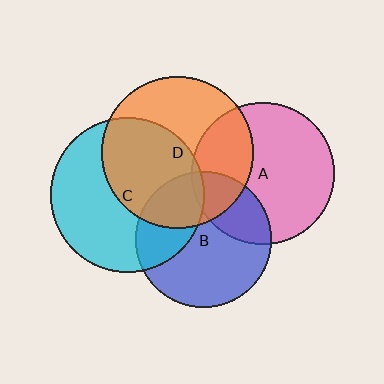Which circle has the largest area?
Circle C (cyan).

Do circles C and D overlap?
Yes.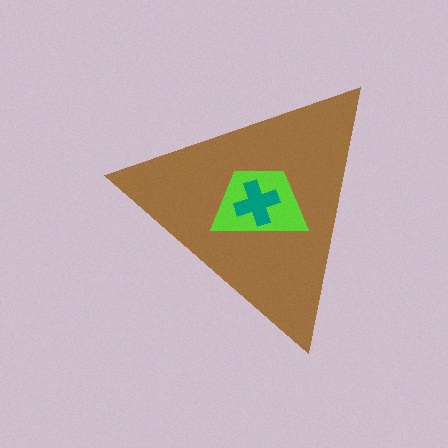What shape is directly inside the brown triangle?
The lime trapezoid.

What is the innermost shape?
The teal cross.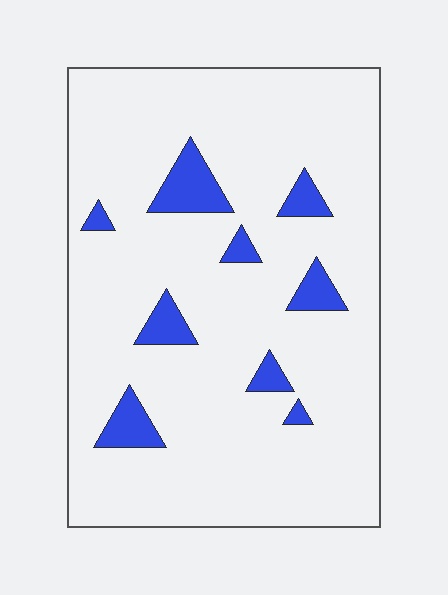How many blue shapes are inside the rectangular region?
9.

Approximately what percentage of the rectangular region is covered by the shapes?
Approximately 10%.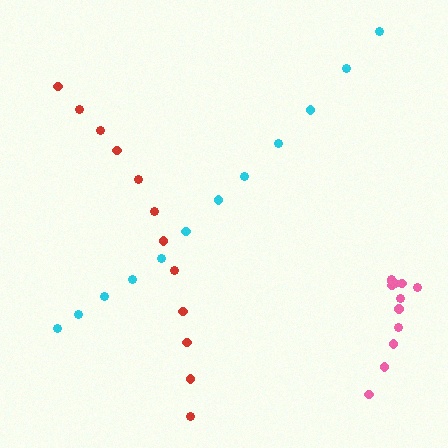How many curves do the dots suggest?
There are 3 distinct paths.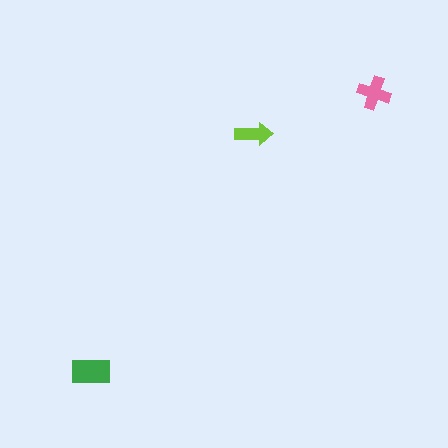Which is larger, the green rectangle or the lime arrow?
The green rectangle.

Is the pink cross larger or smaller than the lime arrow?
Larger.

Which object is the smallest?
The lime arrow.